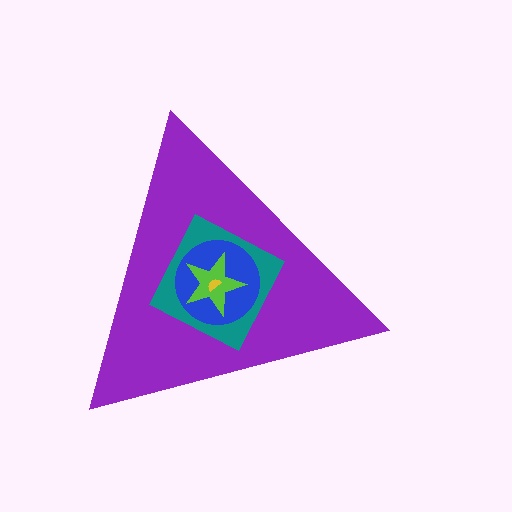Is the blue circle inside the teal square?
Yes.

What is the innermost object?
The yellow semicircle.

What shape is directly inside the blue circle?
The lime star.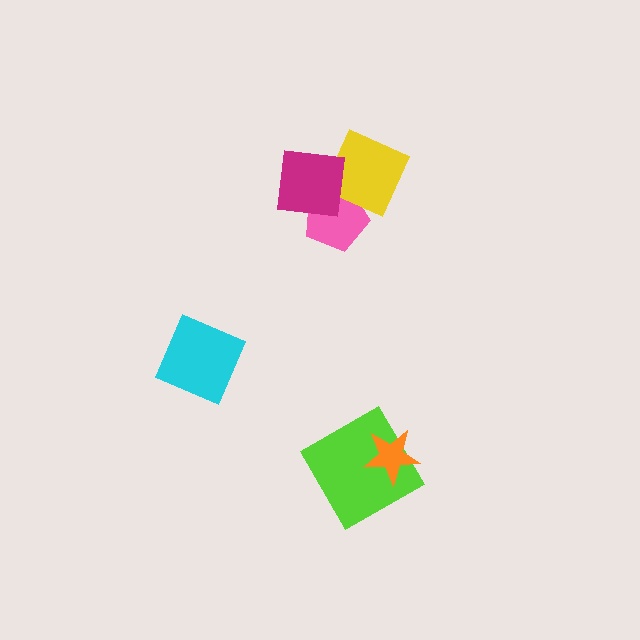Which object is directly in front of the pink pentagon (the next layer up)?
The yellow diamond is directly in front of the pink pentagon.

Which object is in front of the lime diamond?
The orange star is in front of the lime diamond.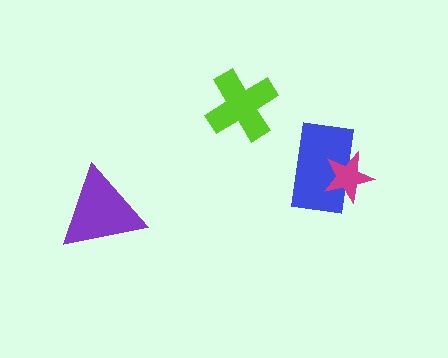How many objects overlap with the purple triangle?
0 objects overlap with the purple triangle.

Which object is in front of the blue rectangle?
The magenta star is in front of the blue rectangle.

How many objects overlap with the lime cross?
0 objects overlap with the lime cross.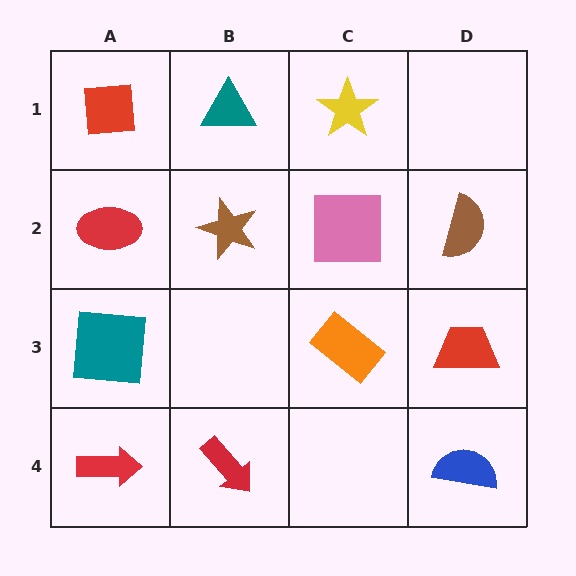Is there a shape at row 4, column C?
No, that cell is empty.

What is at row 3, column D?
A red trapezoid.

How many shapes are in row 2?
4 shapes.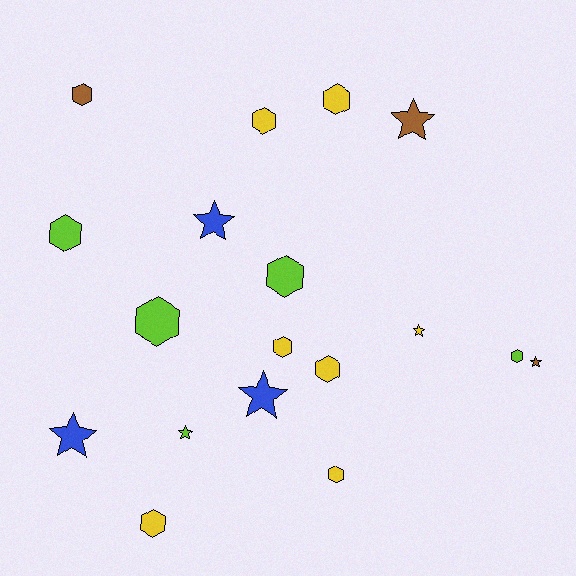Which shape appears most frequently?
Hexagon, with 11 objects.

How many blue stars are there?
There are 3 blue stars.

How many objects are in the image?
There are 18 objects.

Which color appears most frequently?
Yellow, with 7 objects.